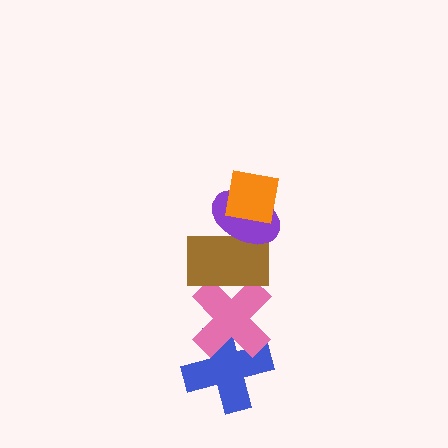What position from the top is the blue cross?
The blue cross is 5th from the top.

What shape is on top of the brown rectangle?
The purple ellipse is on top of the brown rectangle.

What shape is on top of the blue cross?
The pink cross is on top of the blue cross.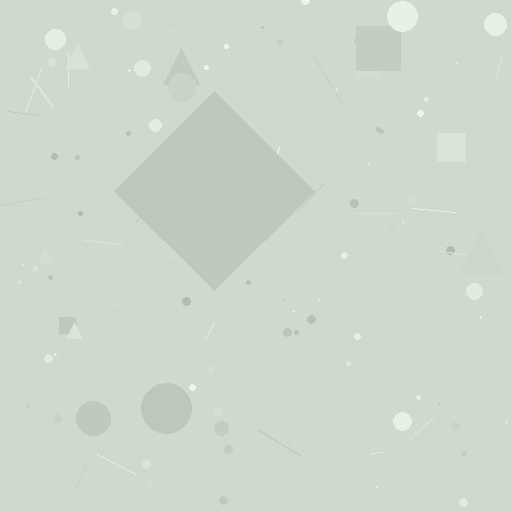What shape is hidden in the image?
A diamond is hidden in the image.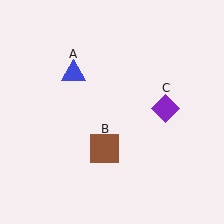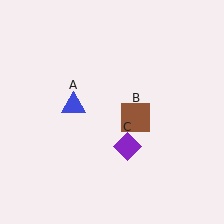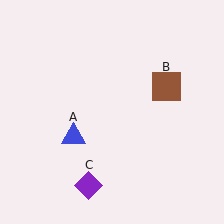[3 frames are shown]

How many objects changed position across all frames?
3 objects changed position: blue triangle (object A), brown square (object B), purple diamond (object C).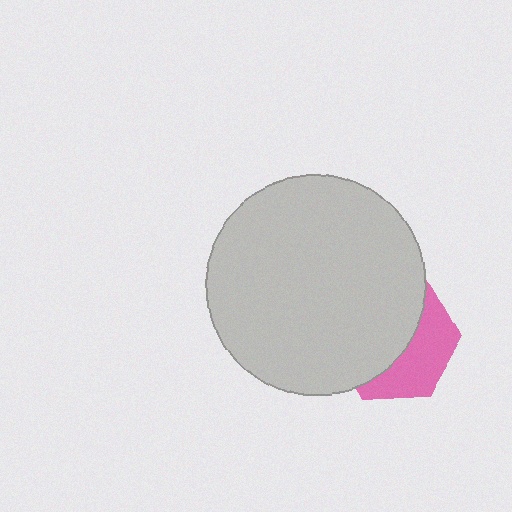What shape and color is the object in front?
The object in front is a light gray circle.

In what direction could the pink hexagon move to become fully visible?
The pink hexagon could move toward the lower-right. That would shift it out from behind the light gray circle entirely.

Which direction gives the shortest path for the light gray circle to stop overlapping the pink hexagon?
Moving toward the upper-left gives the shortest separation.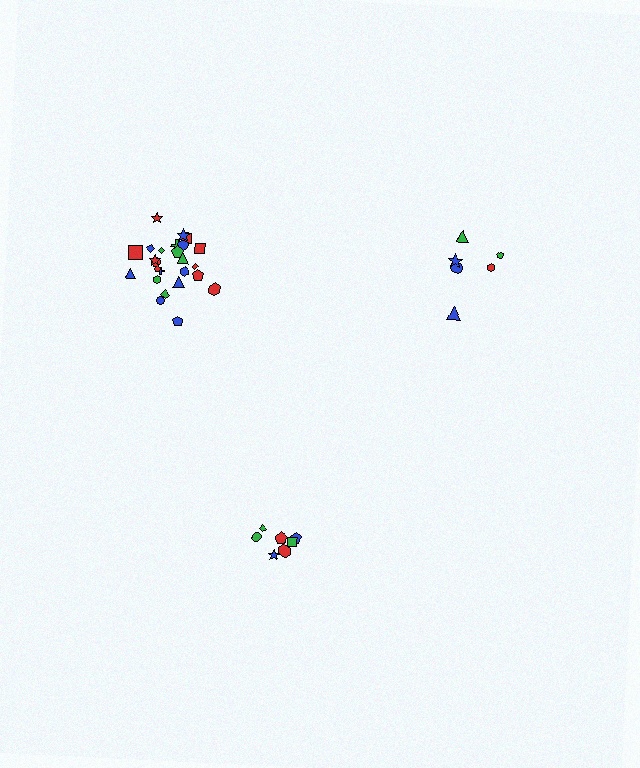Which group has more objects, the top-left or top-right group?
The top-left group.